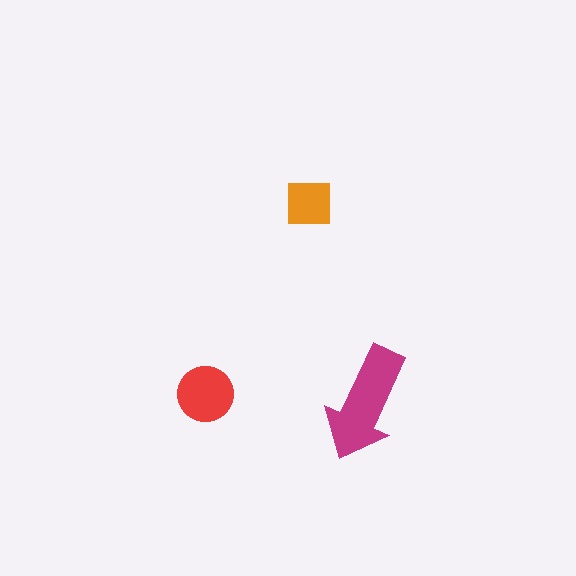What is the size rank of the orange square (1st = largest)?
3rd.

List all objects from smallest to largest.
The orange square, the red circle, the magenta arrow.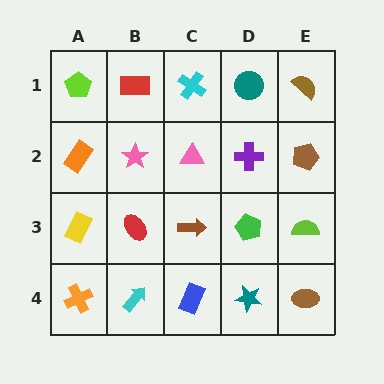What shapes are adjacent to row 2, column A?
A lime pentagon (row 1, column A), a yellow rectangle (row 3, column A), a pink star (row 2, column B).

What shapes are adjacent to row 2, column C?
A cyan cross (row 1, column C), a brown arrow (row 3, column C), a pink star (row 2, column B), a purple cross (row 2, column D).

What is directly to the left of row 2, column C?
A pink star.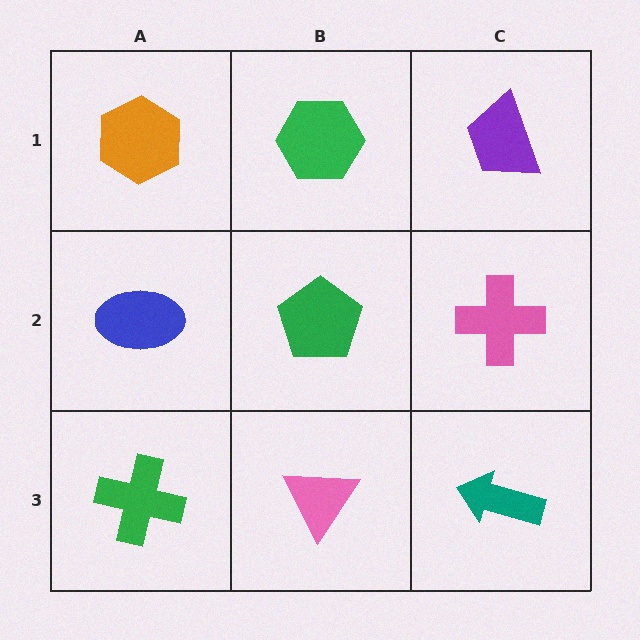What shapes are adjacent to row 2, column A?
An orange hexagon (row 1, column A), a green cross (row 3, column A), a green pentagon (row 2, column B).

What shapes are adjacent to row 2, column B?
A green hexagon (row 1, column B), a pink triangle (row 3, column B), a blue ellipse (row 2, column A), a pink cross (row 2, column C).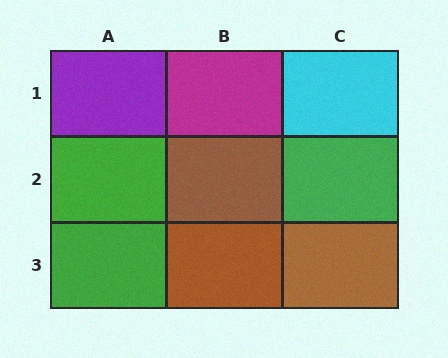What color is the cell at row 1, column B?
Magenta.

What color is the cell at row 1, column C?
Cyan.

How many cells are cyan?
1 cell is cyan.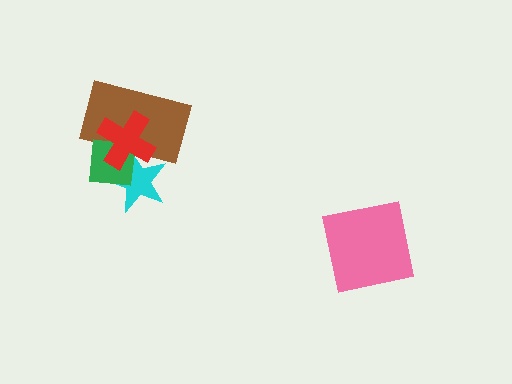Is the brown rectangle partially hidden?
Yes, it is partially covered by another shape.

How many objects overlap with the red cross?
3 objects overlap with the red cross.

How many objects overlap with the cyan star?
3 objects overlap with the cyan star.